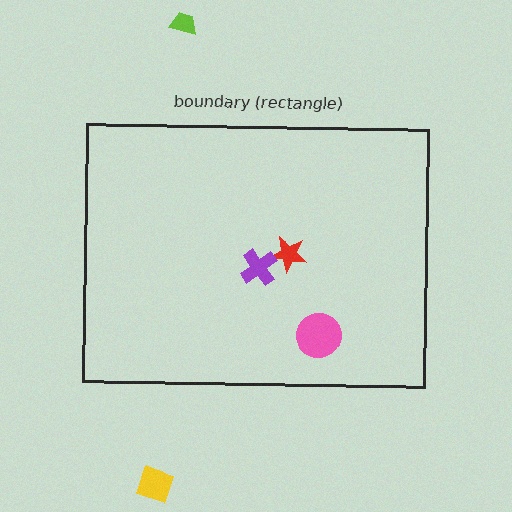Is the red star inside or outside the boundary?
Inside.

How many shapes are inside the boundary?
3 inside, 2 outside.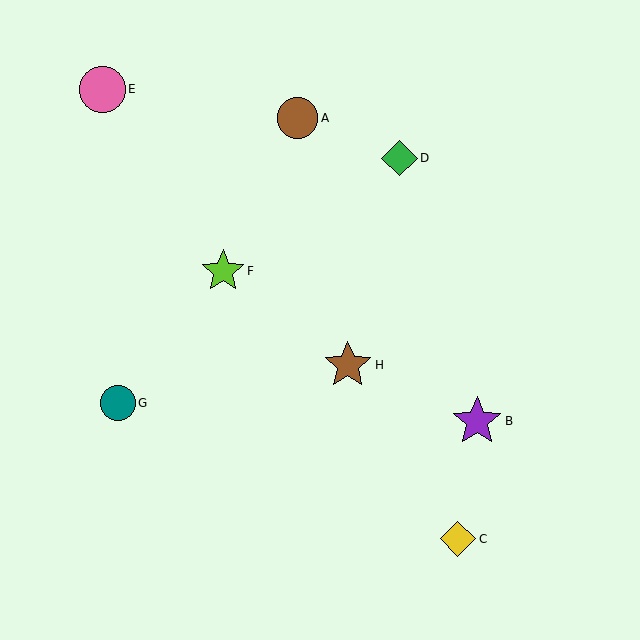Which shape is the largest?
The purple star (labeled B) is the largest.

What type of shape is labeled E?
Shape E is a pink circle.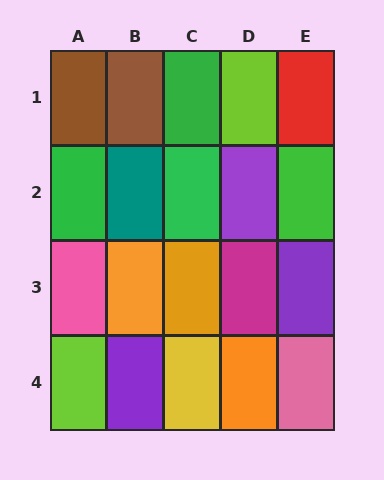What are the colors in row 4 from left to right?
Lime, purple, yellow, orange, pink.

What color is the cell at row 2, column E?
Green.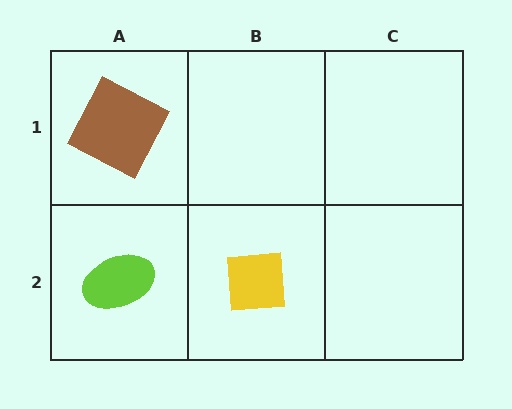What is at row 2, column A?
A lime ellipse.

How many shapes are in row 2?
2 shapes.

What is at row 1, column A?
A brown square.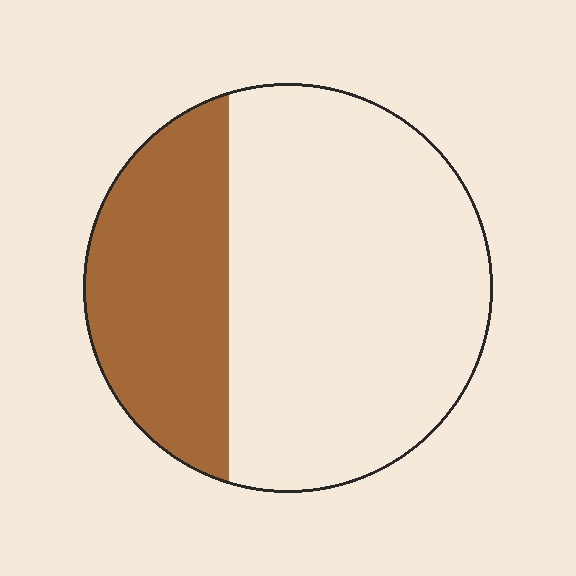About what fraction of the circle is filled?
About one third (1/3).